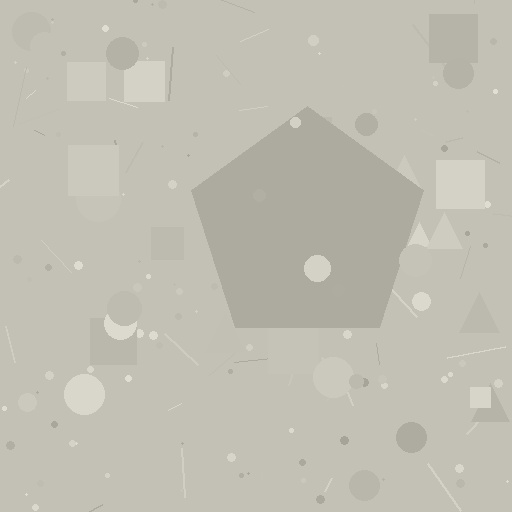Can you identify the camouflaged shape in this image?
The camouflaged shape is a pentagon.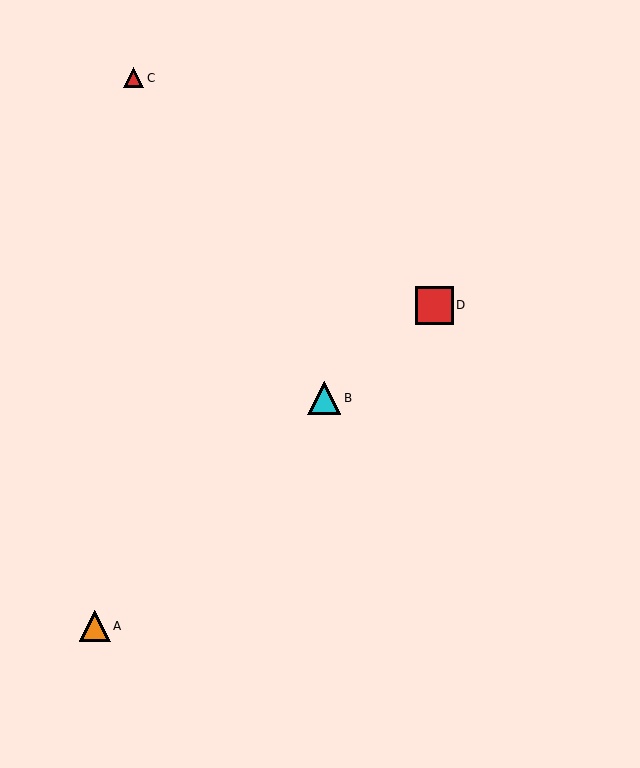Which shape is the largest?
The red square (labeled D) is the largest.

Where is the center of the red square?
The center of the red square is at (434, 305).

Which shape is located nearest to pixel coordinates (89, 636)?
The orange triangle (labeled A) at (95, 626) is nearest to that location.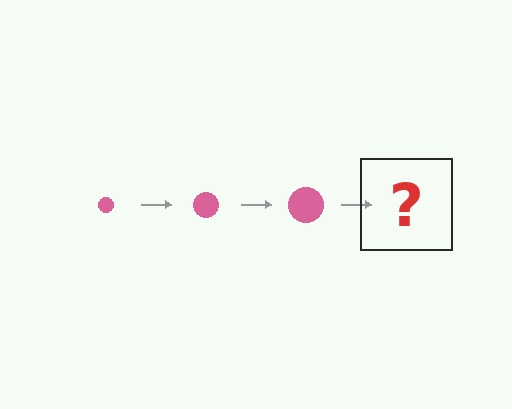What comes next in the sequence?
The next element should be a pink circle, larger than the previous one.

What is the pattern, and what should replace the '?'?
The pattern is that the circle gets progressively larger each step. The '?' should be a pink circle, larger than the previous one.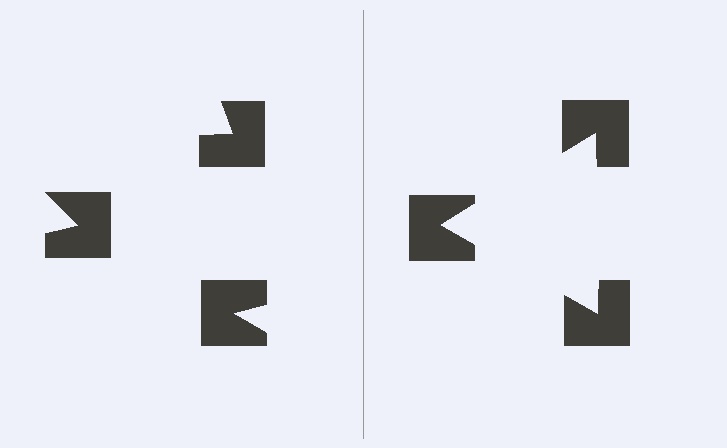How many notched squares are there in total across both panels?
6 — 3 on each side.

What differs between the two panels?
The notched squares are positioned identically on both sides; only the wedge orientations differ. On the right they align to a triangle; on the left they are misaligned.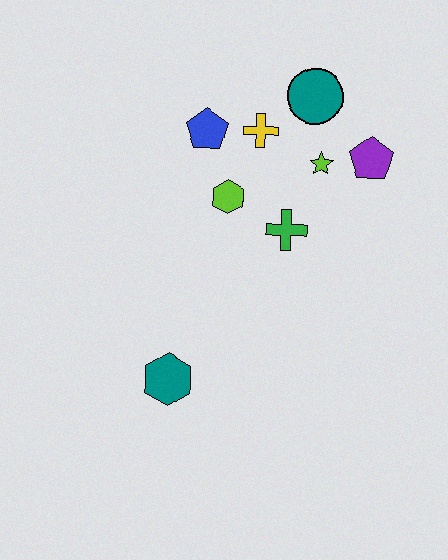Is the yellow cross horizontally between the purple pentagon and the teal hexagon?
Yes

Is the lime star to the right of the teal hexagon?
Yes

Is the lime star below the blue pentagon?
Yes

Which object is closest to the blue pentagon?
The yellow cross is closest to the blue pentagon.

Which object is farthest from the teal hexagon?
The teal circle is farthest from the teal hexagon.